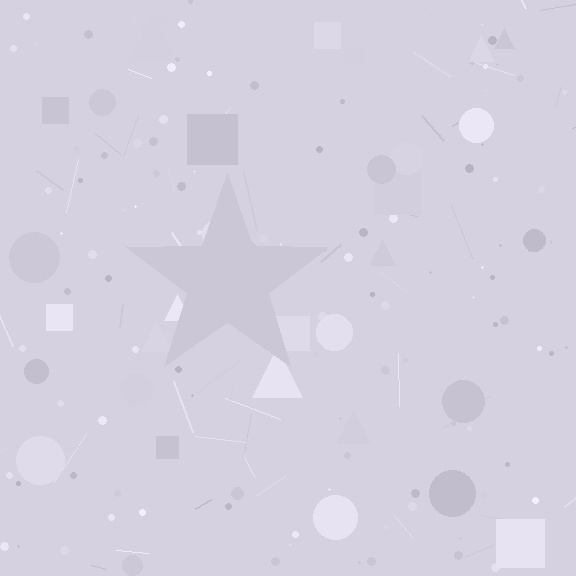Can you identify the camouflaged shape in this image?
The camouflaged shape is a star.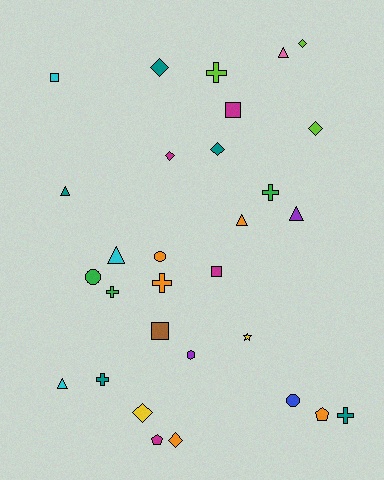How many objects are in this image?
There are 30 objects.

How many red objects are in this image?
There are no red objects.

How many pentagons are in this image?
There are 2 pentagons.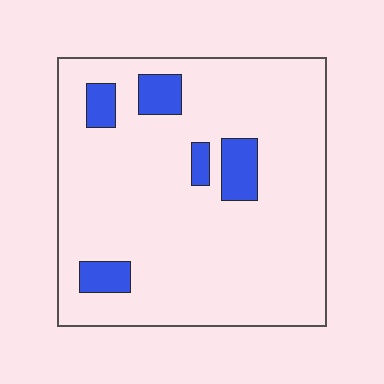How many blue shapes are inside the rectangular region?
5.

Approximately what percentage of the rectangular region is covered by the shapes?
Approximately 10%.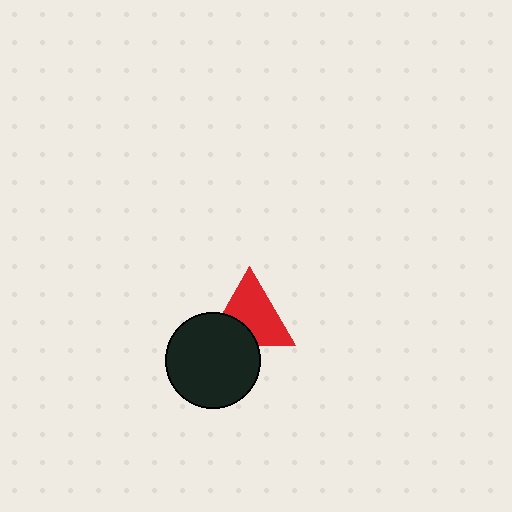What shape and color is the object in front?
The object in front is a black circle.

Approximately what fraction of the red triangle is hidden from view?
Roughly 30% of the red triangle is hidden behind the black circle.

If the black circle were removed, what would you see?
You would see the complete red triangle.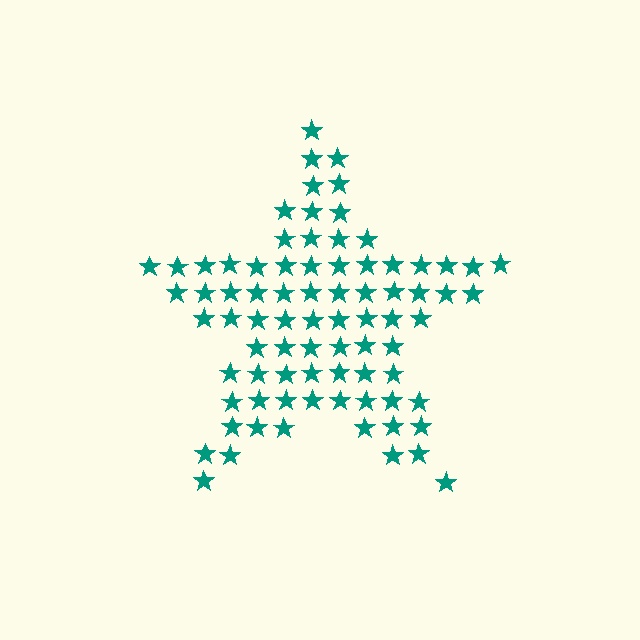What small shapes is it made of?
It is made of small stars.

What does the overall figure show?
The overall figure shows a star.